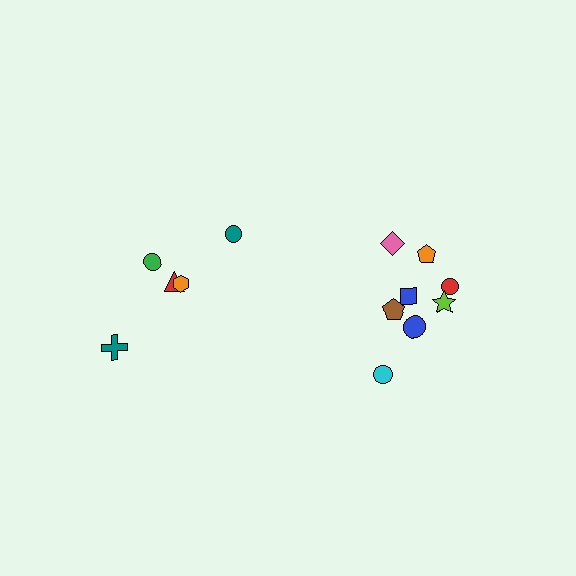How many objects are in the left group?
There are 5 objects.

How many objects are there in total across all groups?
There are 13 objects.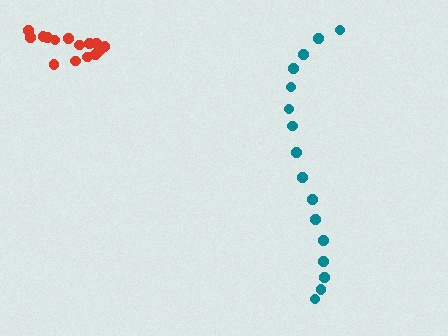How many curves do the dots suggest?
There are 2 distinct paths.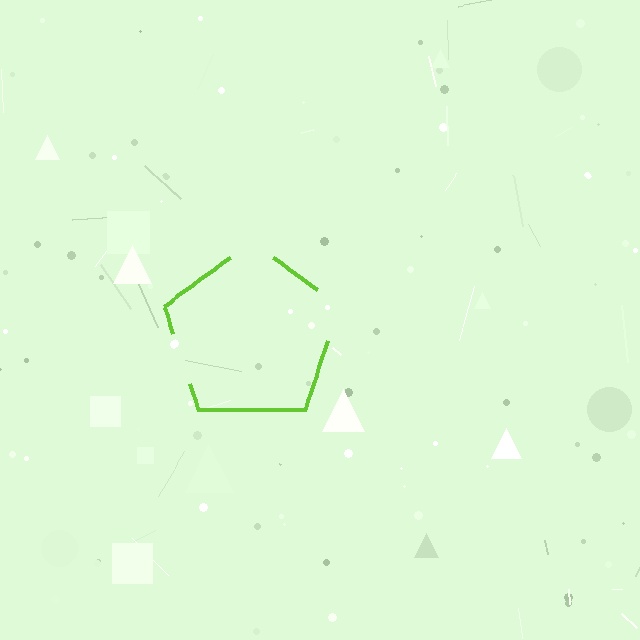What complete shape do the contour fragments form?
The contour fragments form a pentagon.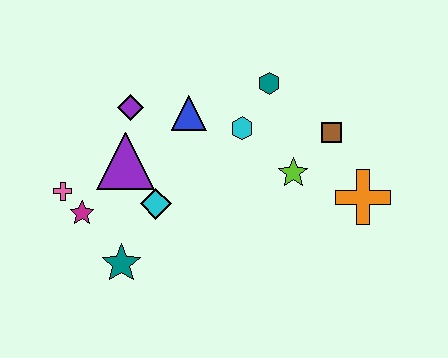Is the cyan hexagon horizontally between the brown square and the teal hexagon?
No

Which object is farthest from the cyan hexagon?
The pink cross is farthest from the cyan hexagon.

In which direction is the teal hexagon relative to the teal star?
The teal hexagon is above the teal star.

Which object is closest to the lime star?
The brown square is closest to the lime star.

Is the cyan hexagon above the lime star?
Yes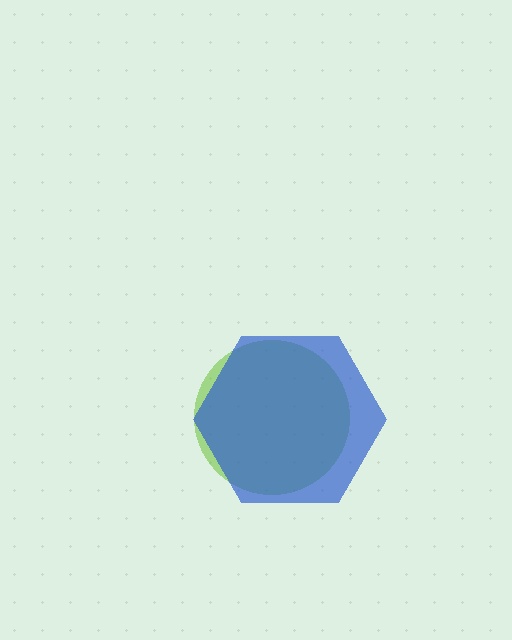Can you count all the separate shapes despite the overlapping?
Yes, there are 2 separate shapes.